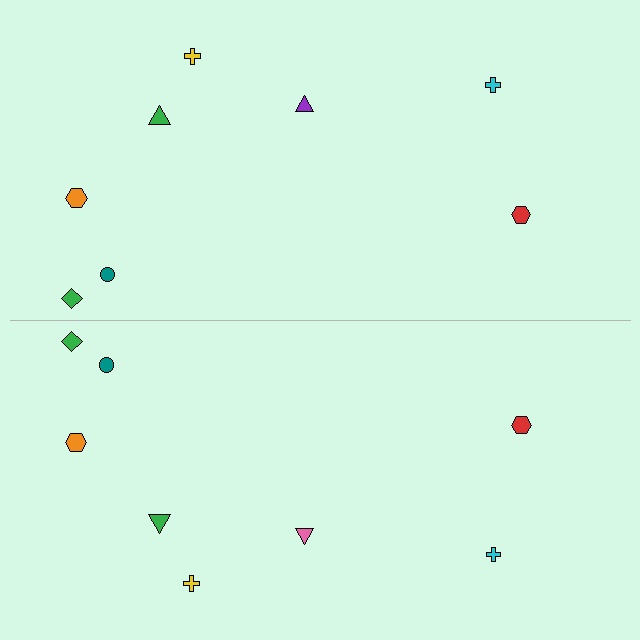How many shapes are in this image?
There are 16 shapes in this image.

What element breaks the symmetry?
The pink triangle on the bottom side breaks the symmetry — its mirror counterpart is purple.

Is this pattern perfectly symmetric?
No, the pattern is not perfectly symmetric. The pink triangle on the bottom side breaks the symmetry — its mirror counterpart is purple.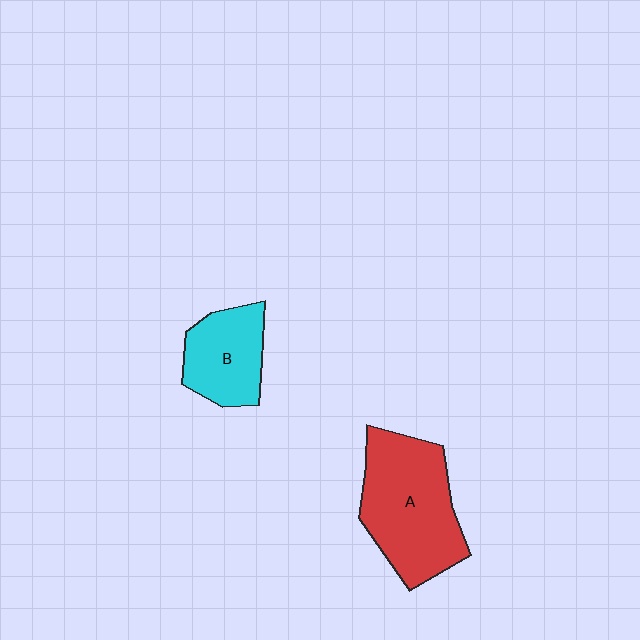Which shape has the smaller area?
Shape B (cyan).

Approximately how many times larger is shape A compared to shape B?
Approximately 1.7 times.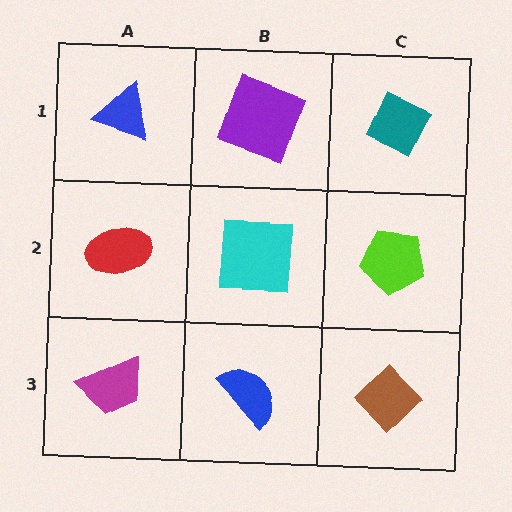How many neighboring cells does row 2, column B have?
4.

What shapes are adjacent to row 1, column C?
A lime pentagon (row 2, column C), a purple square (row 1, column B).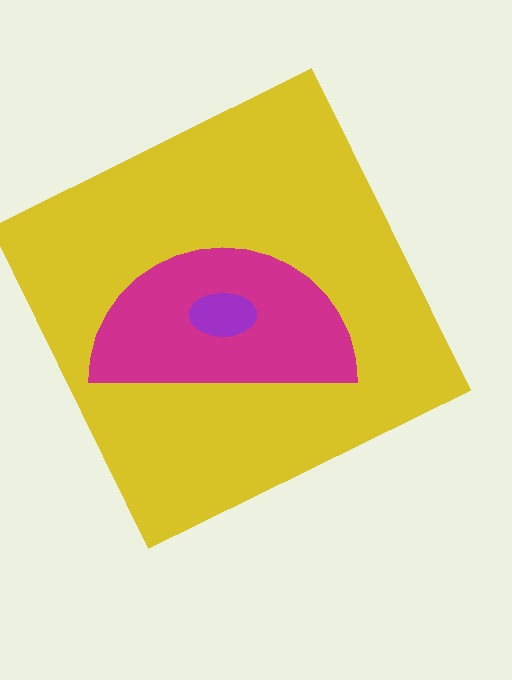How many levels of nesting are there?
3.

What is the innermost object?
The purple ellipse.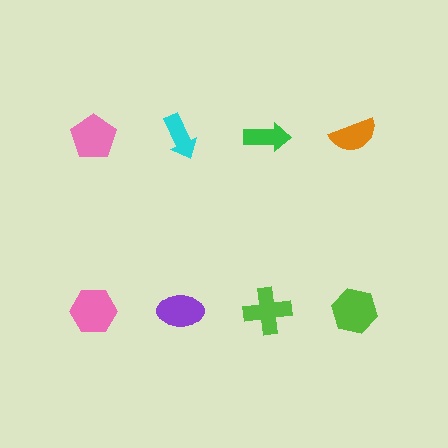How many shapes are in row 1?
4 shapes.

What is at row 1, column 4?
An orange semicircle.